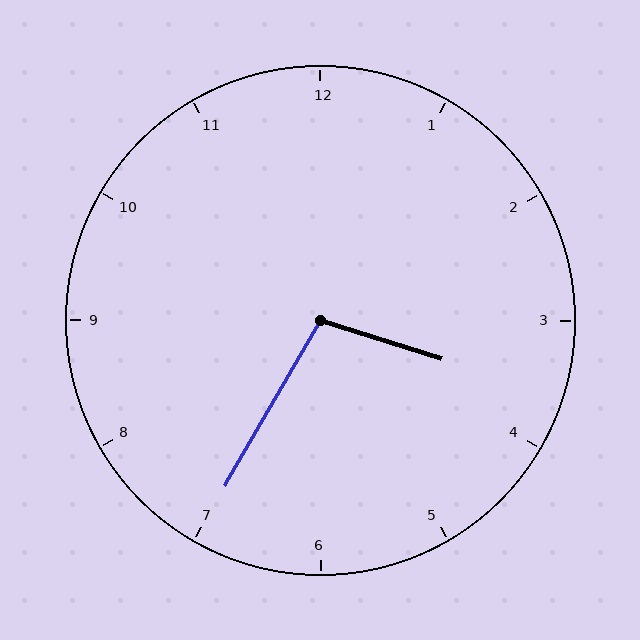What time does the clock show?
3:35.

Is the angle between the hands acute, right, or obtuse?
It is obtuse.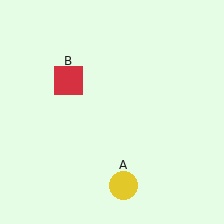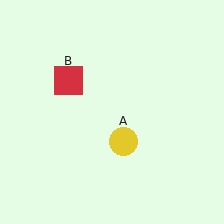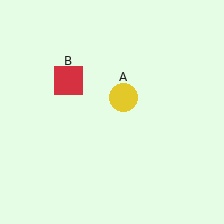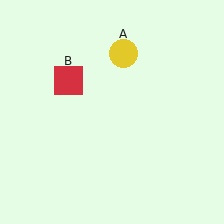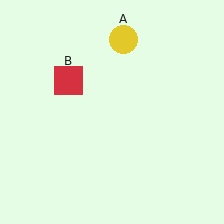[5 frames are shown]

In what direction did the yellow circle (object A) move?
The yellow circle (object A) moved up.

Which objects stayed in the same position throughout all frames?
Red square (object B) remained stationary.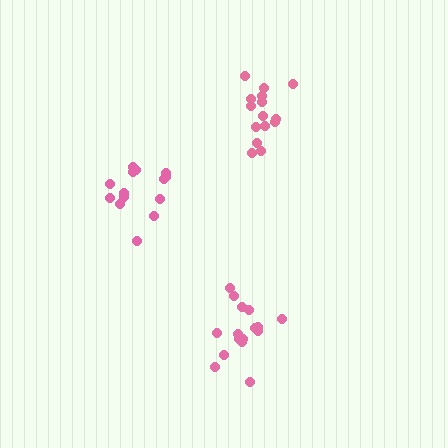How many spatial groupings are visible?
There are 3 spatial groupings.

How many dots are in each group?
Group 1: 16 dots, Group 2: 15 dots, Group 3: 14 dots (45 total).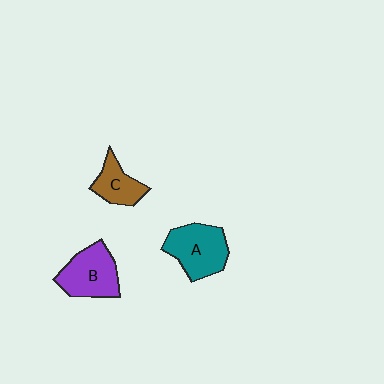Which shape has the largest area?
Shape A (teal).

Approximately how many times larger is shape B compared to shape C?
Approximately 1.5 times.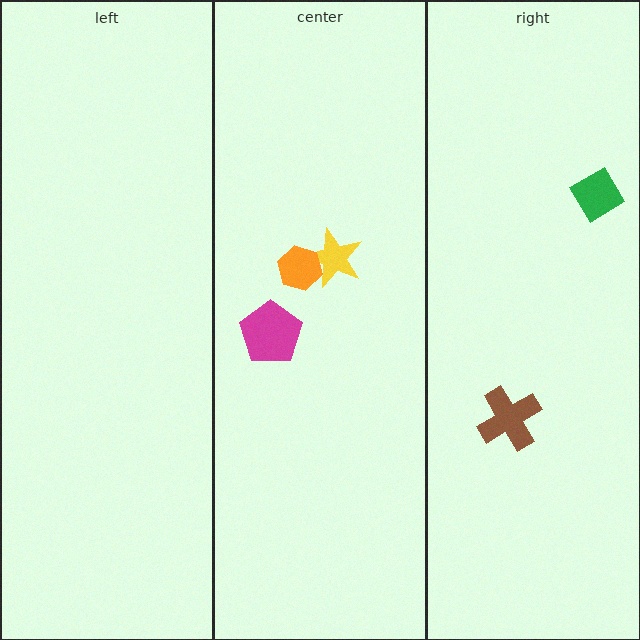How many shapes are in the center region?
3.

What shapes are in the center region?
The yellow star, the magenta pentagon, the orange hexagon.